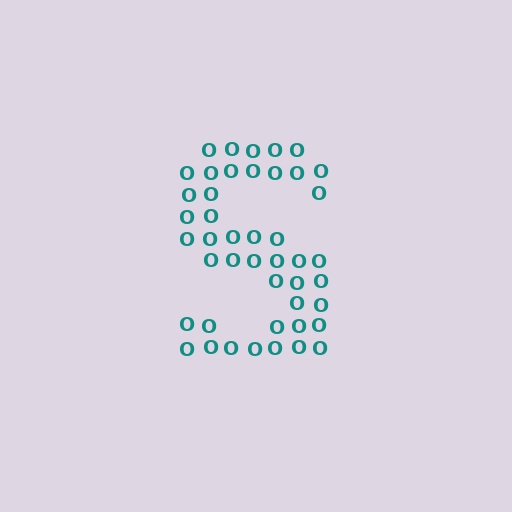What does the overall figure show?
The overall figure shows the letter S.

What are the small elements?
The small elements are letter O's.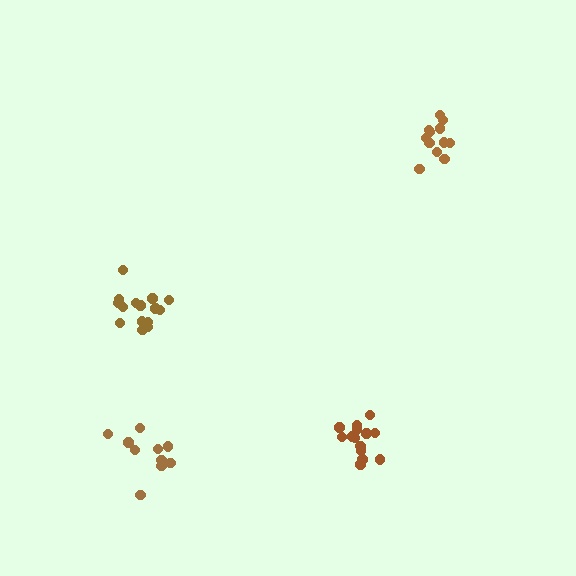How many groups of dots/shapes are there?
There are 4 groups.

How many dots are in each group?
Group 1: 10 dots, Group 2: 15 dots, Group 3: 14 dots, Group 4: 12 dots (51 total).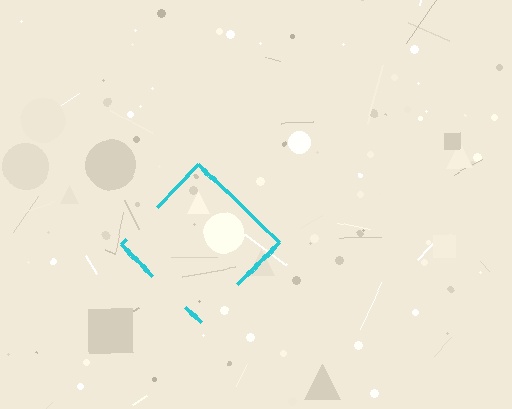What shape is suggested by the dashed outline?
The dashed outline suggests a diamond.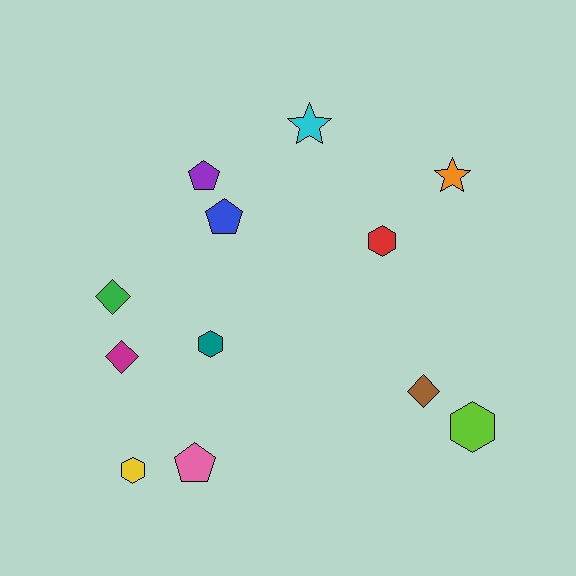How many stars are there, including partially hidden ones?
There are 2 stars.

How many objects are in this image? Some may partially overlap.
There are 12 objects.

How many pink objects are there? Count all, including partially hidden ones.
There is 1 pink object.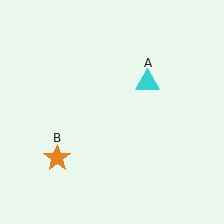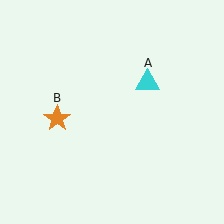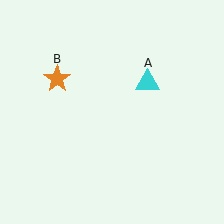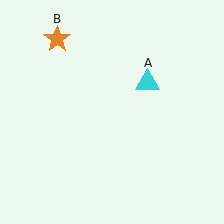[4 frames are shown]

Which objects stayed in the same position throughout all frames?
Cyan triangle (object A) remained stationary.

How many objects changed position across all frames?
1 object changed position: orange star (object B).